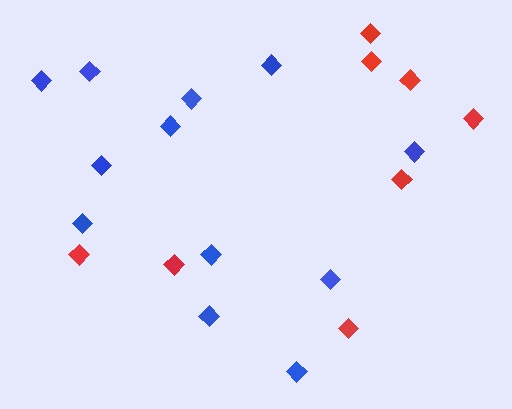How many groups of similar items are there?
There are 2 groups: one group of blue diamonds (12) and one group of red diamonds (8).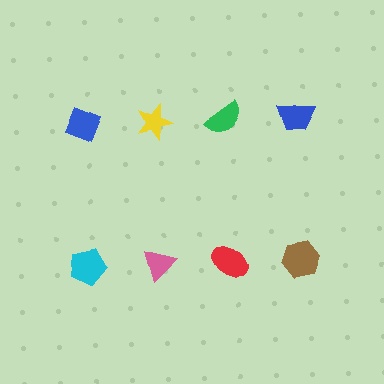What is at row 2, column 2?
A pink triangle.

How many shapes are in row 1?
4 shapes.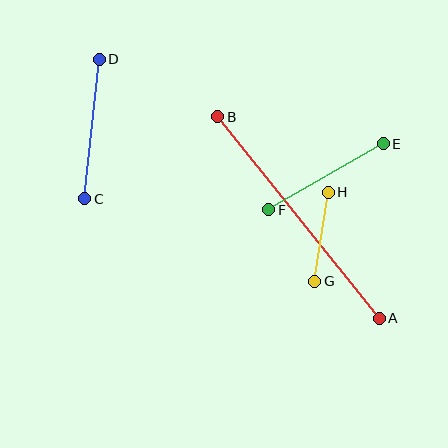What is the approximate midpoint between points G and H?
The midpoint is at approximately (321, 237) pixels.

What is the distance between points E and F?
The distance is approximately 132 pixels.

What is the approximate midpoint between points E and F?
The midpoint is at approximately (326, 177) pixels.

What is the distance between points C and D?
The distance is approximately 140 pixels.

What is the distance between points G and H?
The distance is approximately 90 pixels.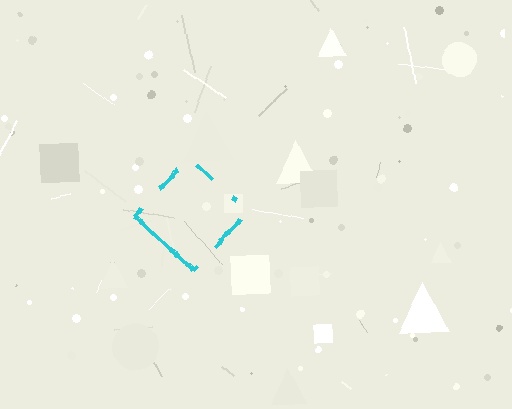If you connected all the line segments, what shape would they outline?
They would outline a diamond.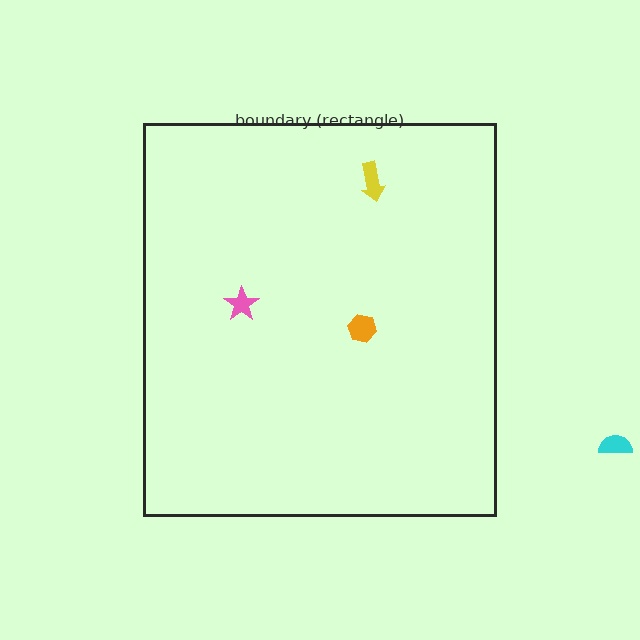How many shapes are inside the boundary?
3 inside, 1 outside.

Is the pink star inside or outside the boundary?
Inside.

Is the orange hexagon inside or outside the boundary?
Inside.